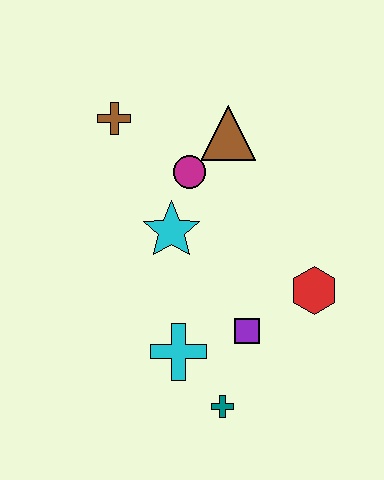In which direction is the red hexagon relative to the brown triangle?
The red hexagon is below the brown triangle.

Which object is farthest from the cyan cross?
The brown cross is farthest from the cyan cross.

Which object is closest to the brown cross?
The magenta circle is closest to the brown cross.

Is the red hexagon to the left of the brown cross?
No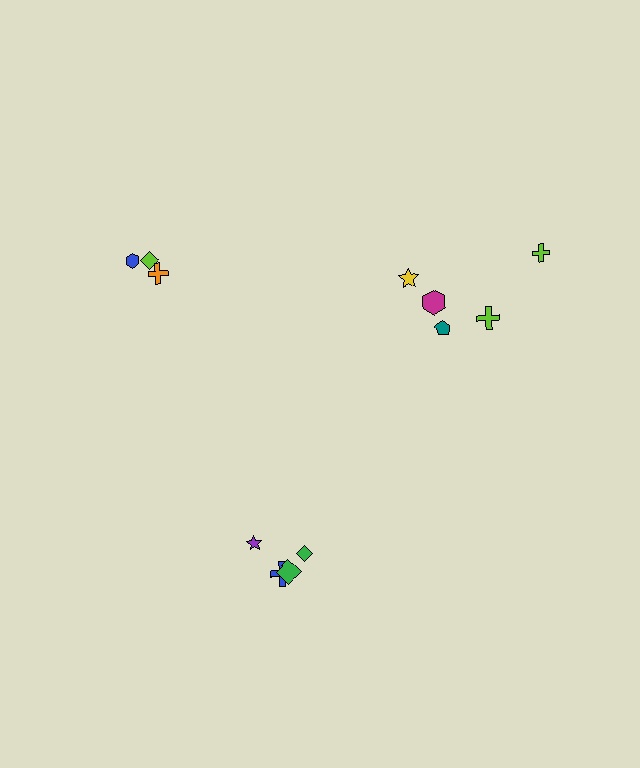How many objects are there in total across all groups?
There are 12 objects.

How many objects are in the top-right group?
There are 5 objects.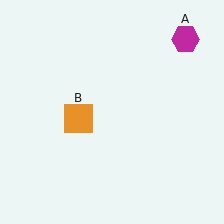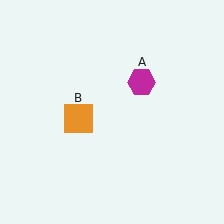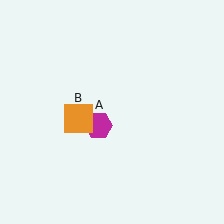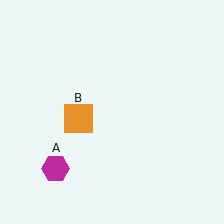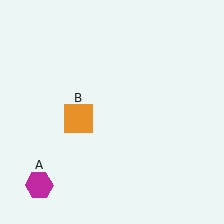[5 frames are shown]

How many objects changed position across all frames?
1 object changed position: magenta hexagon (object A).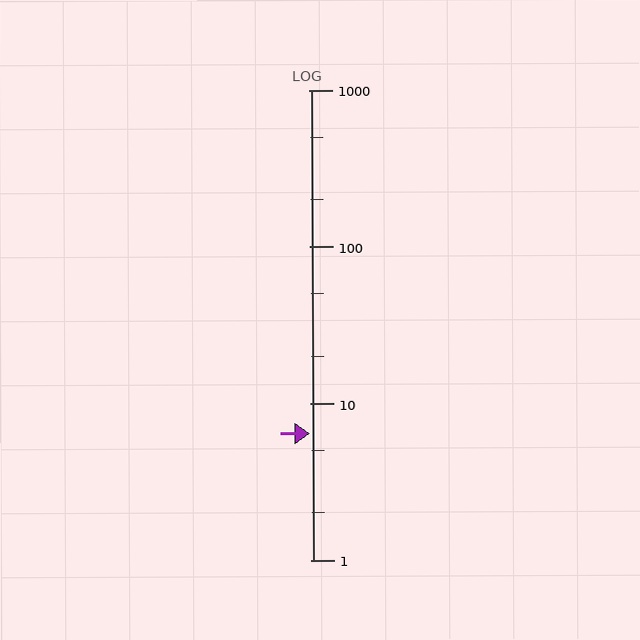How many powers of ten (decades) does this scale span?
The scale spans 3 decades, from 1 to 1000.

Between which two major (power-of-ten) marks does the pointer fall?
The pointer is between 1 and 10.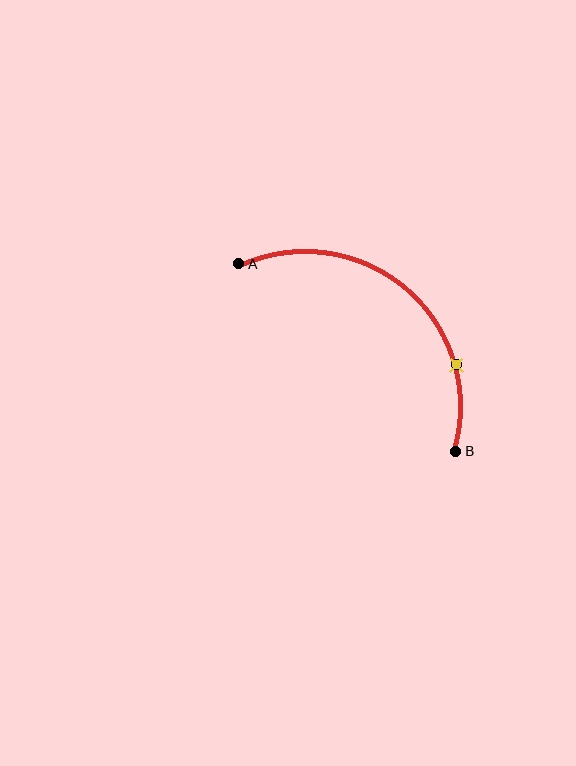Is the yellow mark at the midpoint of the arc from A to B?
No. The yellow mark lies on the arc but is closer to endpoint B. The arc midpoint would be at the point on the curve equidistant along the arc from both A and B.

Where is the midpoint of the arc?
The arc midpoint is the point on the curve farthest from the straight line joining A and B. It sits above and to the right of that line.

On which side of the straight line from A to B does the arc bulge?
The arc bulges above and to the right of the straight line connecting A and B.